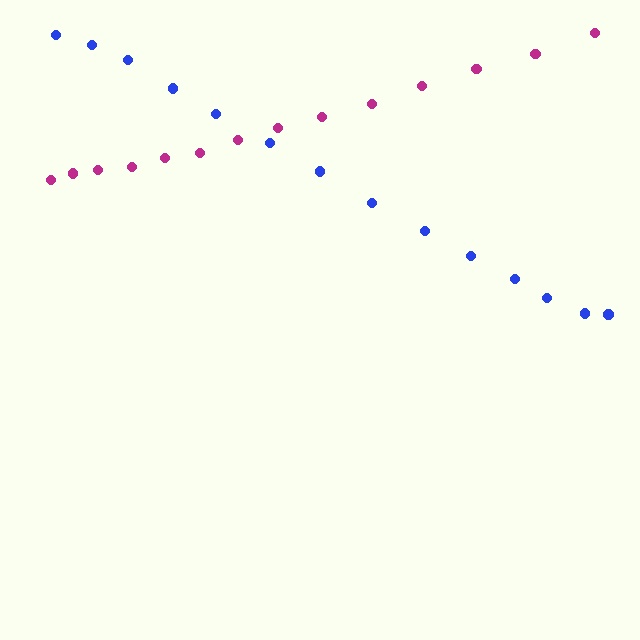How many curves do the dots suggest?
There are 2 distinct paths.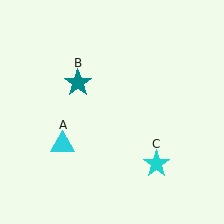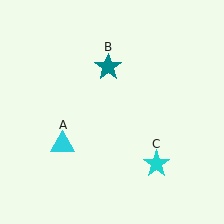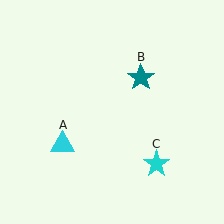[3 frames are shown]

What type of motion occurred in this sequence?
The teal star (object B) rotated clockwise around the center of the scene.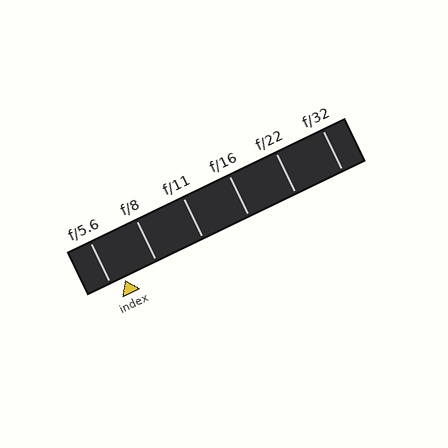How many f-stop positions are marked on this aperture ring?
There are 6 f-stop positions marked.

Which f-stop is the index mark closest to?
The index mark is closest to f/5.6.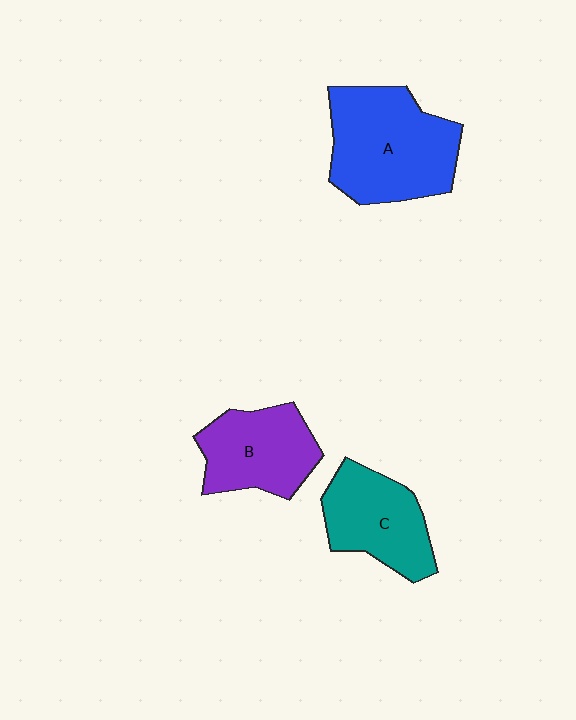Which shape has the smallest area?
Shape B (purple).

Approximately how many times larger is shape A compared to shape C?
Approximately 1.4 times.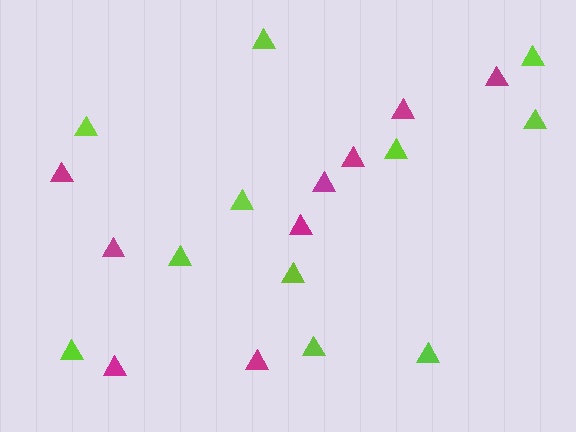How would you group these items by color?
There are 2 groups: one group of lime triangles (11) and one group of magenta triangles (9).